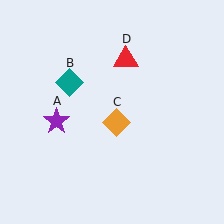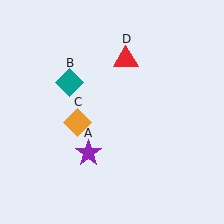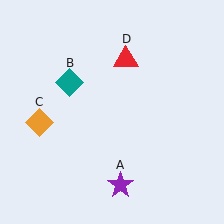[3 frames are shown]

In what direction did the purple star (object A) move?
The purple star (object A) moved down and to the right.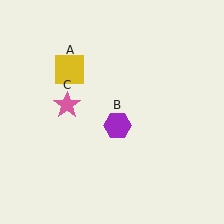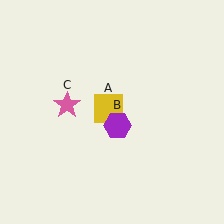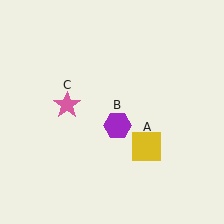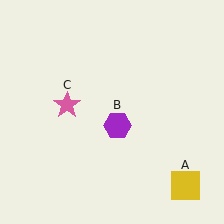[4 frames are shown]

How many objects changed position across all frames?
1 object changed position: yellow square (object A).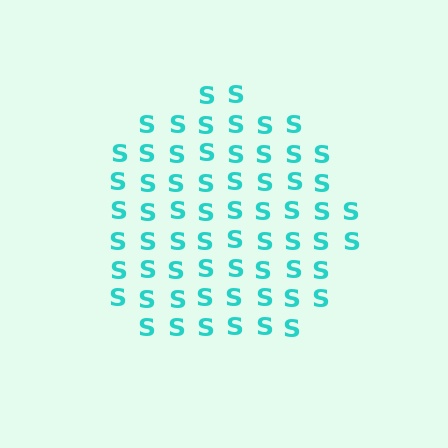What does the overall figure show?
The overall figure shows a circle.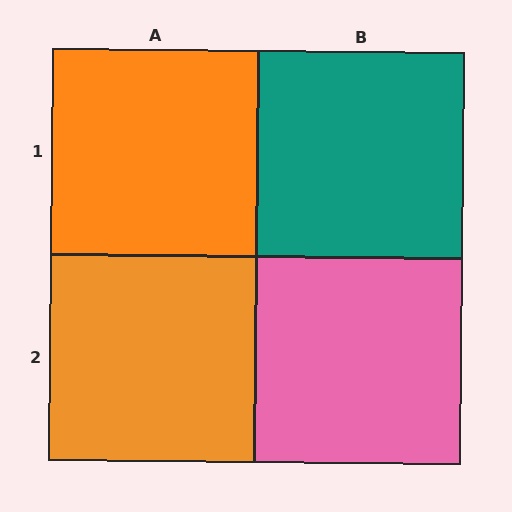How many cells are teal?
1 cell is teal.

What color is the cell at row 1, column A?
Orange.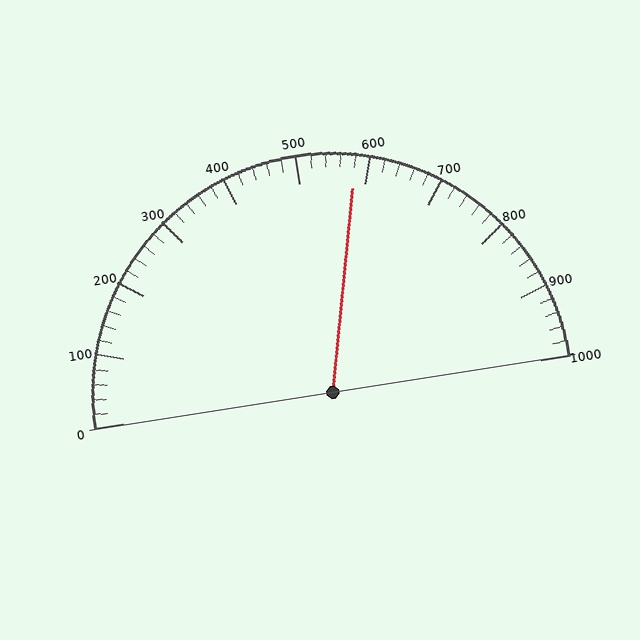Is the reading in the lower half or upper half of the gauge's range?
The reading is in the upper half of the range (0 to 1000).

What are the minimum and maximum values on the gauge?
The gauge ranges from 0 to 1000.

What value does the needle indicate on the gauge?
The needle indicates approximately 580.